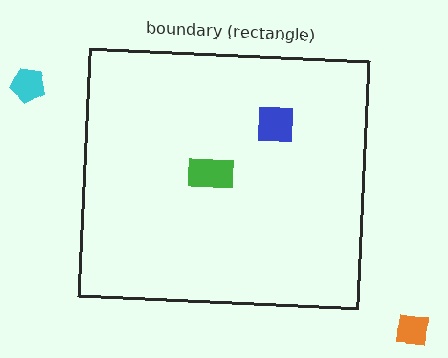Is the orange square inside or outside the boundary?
Outside.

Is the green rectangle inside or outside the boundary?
Inside.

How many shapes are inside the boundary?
2 inside, 2 outside.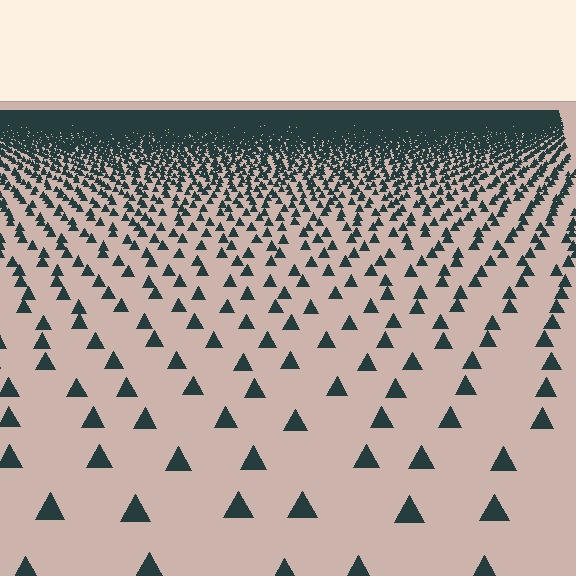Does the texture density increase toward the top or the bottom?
Density increases toward the top.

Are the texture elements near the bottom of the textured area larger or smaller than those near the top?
Larger. Near the bottom, elements are closer to the viewer and appear at a bigger on-screen size.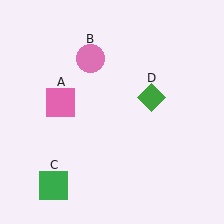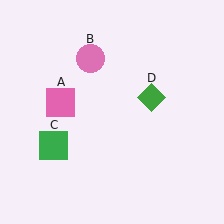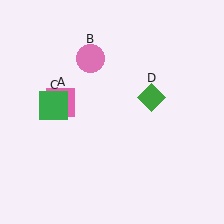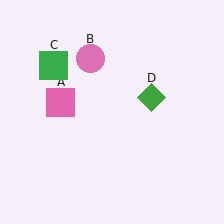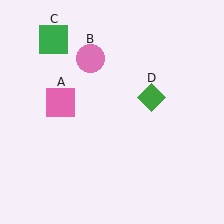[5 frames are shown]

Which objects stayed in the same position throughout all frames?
Pink square (object A) and pink circle (object B) and green diamond (object D) remained stationary.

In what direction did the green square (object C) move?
The green square (object C) moved up.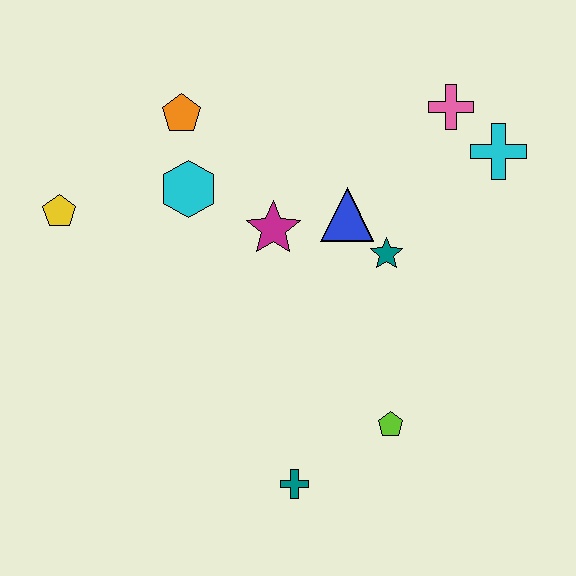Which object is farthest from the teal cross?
The pink cross is farthest from the teal cross.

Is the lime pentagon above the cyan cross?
No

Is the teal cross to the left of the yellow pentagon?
No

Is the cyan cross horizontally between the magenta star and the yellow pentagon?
No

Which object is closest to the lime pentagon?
The teal cross is closest to the lime pentagon.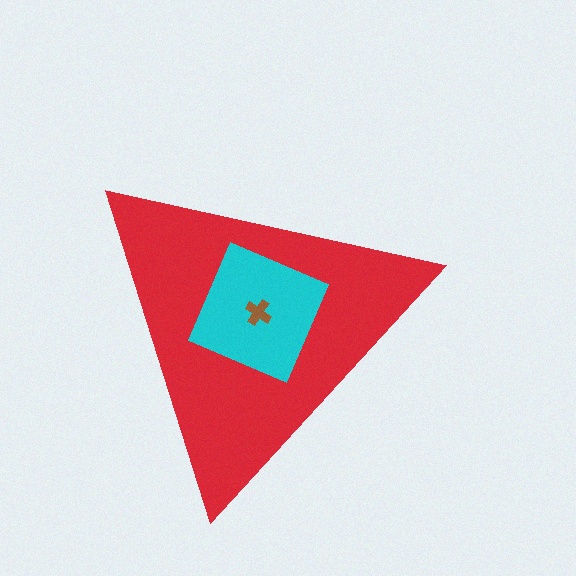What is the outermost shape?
The red triangle.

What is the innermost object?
The brown cross.